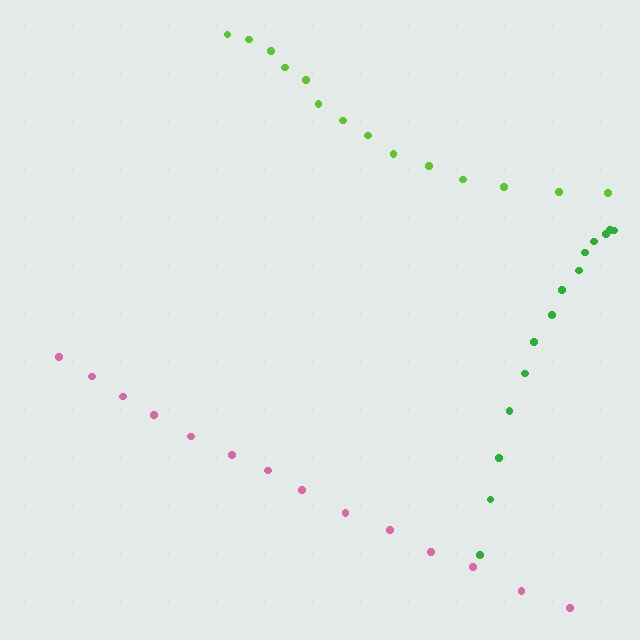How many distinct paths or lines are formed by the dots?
There are 3 distinct paths.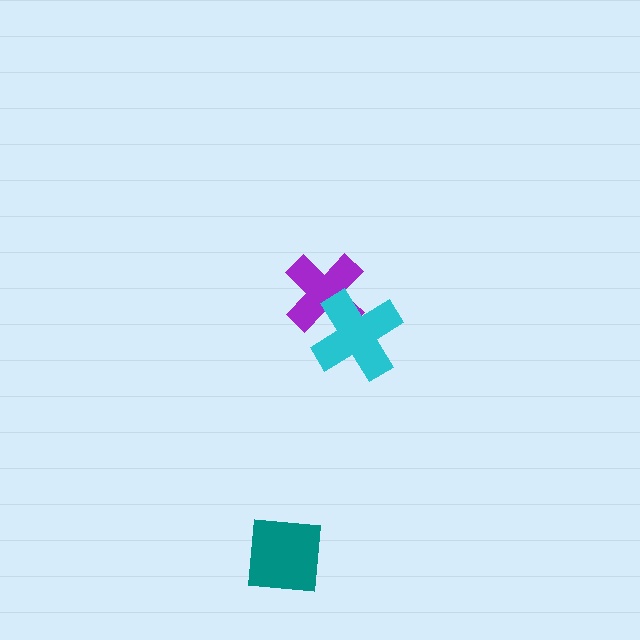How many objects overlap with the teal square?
0 objects overlap with the teal square.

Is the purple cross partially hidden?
Yes, it is partially covered by another shape.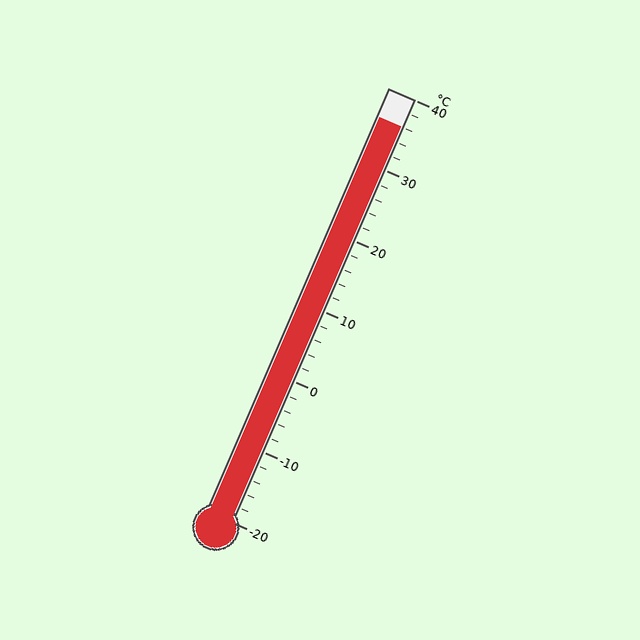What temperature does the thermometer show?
The thermometer shows approximately 36°C.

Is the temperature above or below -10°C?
The temperature is above -10°C.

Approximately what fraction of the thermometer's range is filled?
The thermometer is filled to approximately 95% of its range.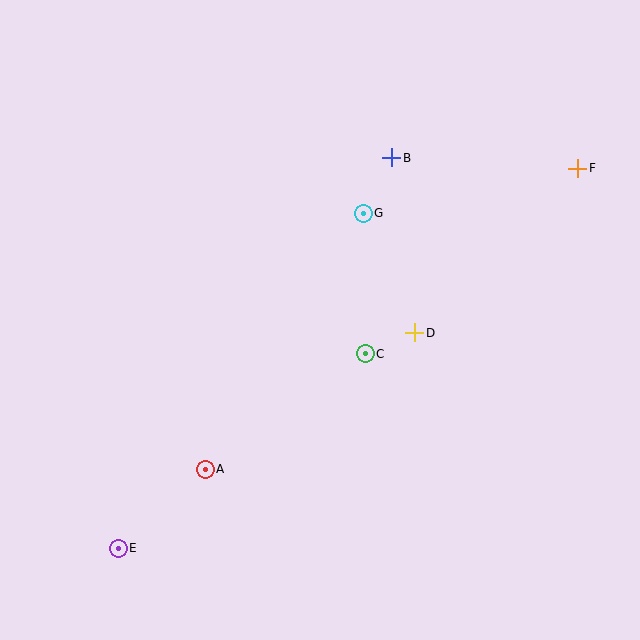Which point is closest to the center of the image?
Point C at (365, 354) is closest to the center.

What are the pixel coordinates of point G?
Point G is at (363, 213).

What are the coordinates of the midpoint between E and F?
The midpoint between E and F is at (348, 358).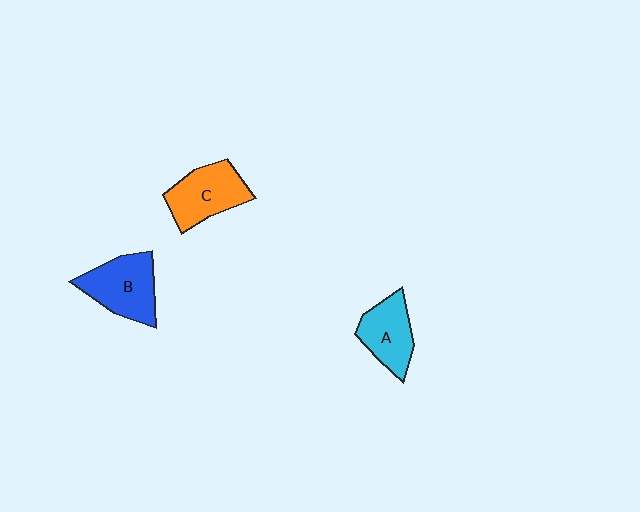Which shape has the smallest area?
Shape A (cyan).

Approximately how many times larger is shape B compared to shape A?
Approximately 1.2 times.